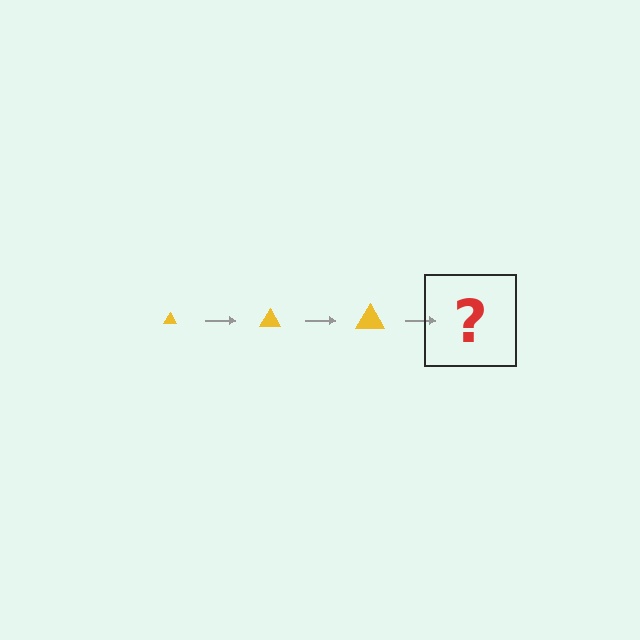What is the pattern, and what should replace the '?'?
The pattern is that the triangle gets progressively larger each step. The '?' should be a yellow triangle, larger than the previous one.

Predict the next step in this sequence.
The next step is a yellow triangle, larger than the previous one.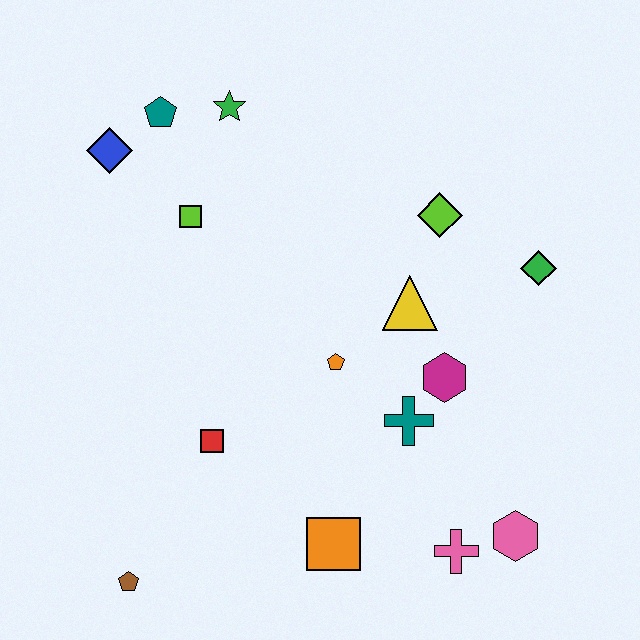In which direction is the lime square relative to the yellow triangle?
The lime square is to the left of the yellow triangle.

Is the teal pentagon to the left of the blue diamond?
No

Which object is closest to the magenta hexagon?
The teal cross is closest to the magenta hexagon.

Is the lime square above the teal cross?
Yes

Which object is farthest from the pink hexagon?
The blue diamond is farthest from the pink hexagon.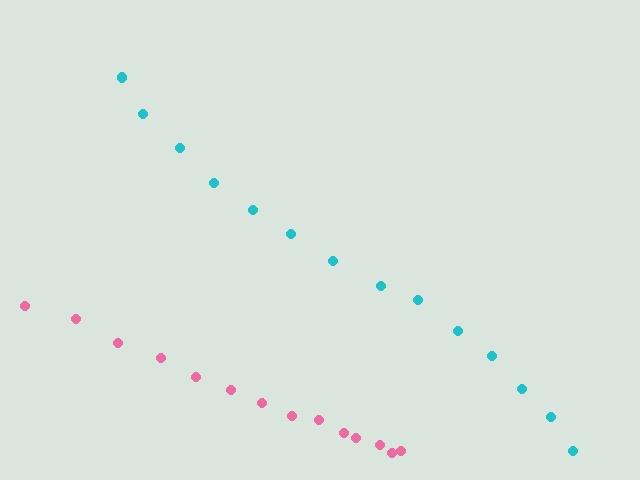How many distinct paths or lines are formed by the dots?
There are 2 distinct paths.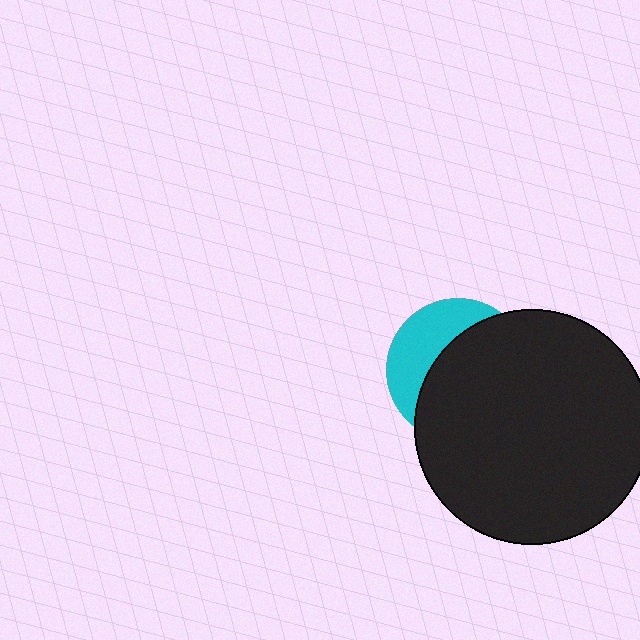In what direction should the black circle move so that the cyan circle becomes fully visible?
The black circle should move right. That is the shortest direction to clear the overlap and leave the cyan circle fully visible.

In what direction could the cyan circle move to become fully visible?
The cyan circle could move left. That would shift it out from behind the black circle entirely.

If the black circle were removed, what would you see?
You would see the complete cyan circle.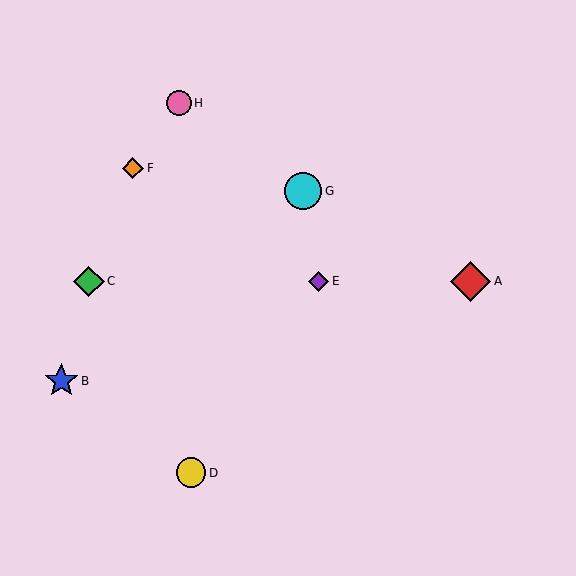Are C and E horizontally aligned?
Yes, both are at y≈282.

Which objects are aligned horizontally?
Objects A, C, E are aligned horizontally.